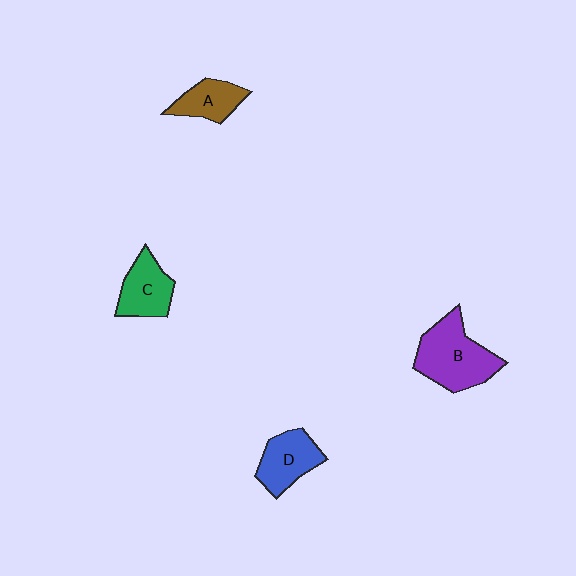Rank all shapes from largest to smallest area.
From largest to smallest: B (purple), D (blue), C (green), A (brown).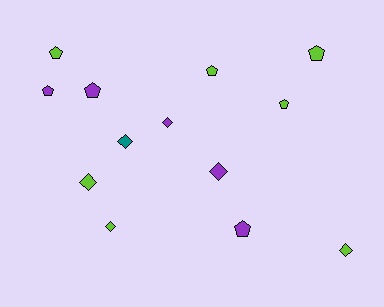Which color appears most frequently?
Lime, with 7 objects.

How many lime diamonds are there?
There are 3 lime diamonds.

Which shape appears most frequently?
Pentagon, with 7 objects.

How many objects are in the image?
There are 13 objects.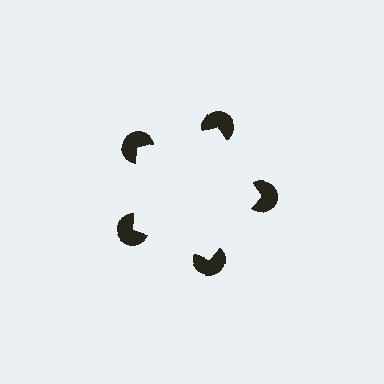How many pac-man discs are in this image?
There are 5 — one at each vertex of the illusory pentagon.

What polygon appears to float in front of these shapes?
An illusory pentagon — its edges are inferred from the aligned wedge cuts in the pac-man discs, not physically drawn.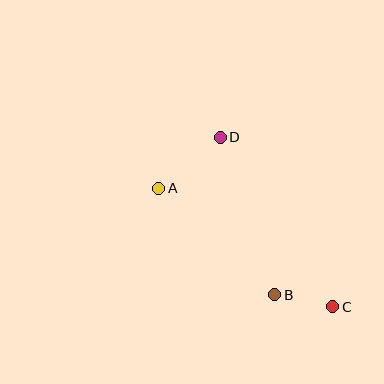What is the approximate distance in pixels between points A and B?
The distance between A and B is approximately 157 pixels.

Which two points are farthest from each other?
Points A and C are farthest from each other.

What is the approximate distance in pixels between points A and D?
The distance between A and D is approximately 80 pixels.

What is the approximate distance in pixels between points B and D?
The distance between B and D is approximately 167 pixels.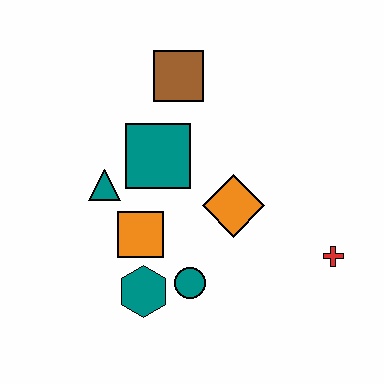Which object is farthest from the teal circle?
The brown square is farthest from the teal circle.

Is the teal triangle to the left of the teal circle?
Yes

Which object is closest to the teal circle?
The teal hexagon is closest to the teal circle.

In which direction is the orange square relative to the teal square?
The orange square is below the teal square.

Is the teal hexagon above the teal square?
No